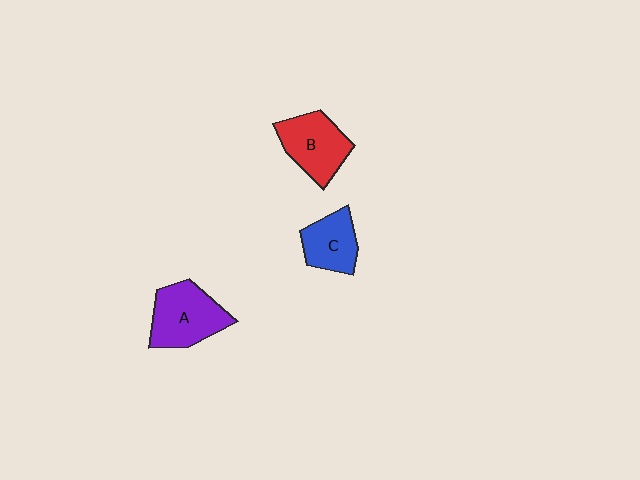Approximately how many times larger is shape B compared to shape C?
Approximately 1.3 times.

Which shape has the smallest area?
Shape C (blue).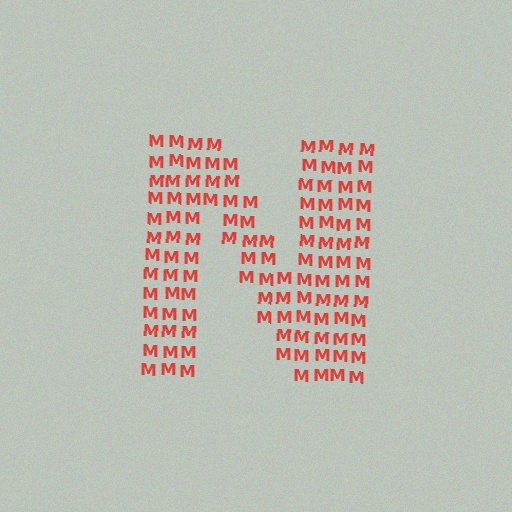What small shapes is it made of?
It is made of small letter M's.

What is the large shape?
The large shape is the letter N.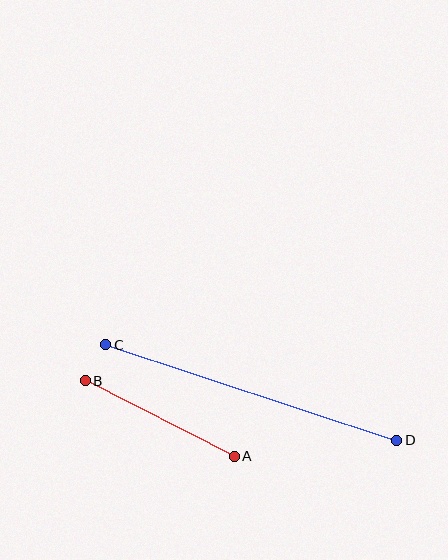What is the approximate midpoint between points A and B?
The midpoint is at approximately (160, 418) pixels.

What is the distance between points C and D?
The distance is approximately 306 pixels.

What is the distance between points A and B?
The distance is approximately 167 pixels.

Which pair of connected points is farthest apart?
Points C and D are farthest apart.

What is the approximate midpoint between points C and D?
The midpoint is at approximately (251, 393) pixels.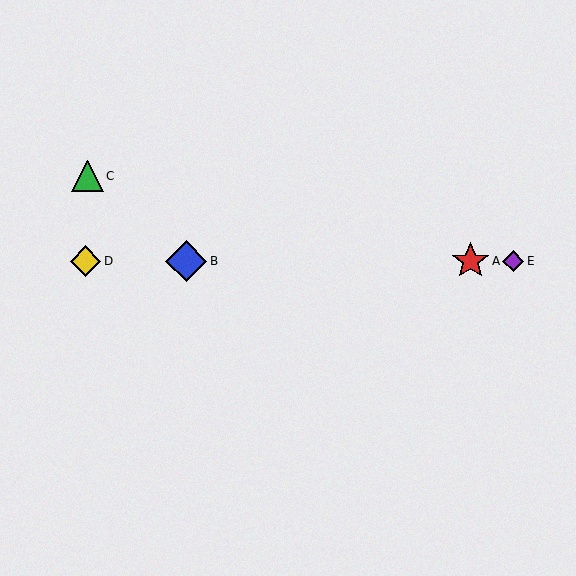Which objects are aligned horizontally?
Objects A, B, D, E are aligned horizontally.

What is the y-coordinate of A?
Object A is at y≈261.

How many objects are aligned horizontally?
4 objects (A, B, D, E) are aligned horizontally.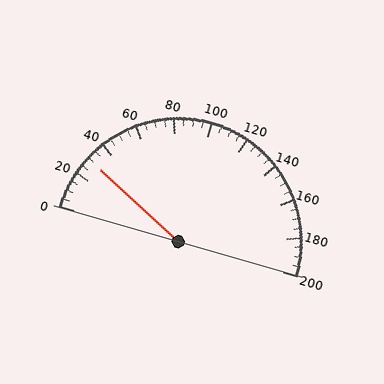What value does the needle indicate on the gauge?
The needle indicates approximately 30.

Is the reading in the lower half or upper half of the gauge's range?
The reading is in the lower half of the range (0 to 200).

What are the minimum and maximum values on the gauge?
The gauge ranges from 0 to 200.